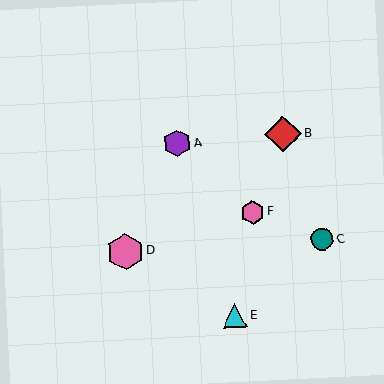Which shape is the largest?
The red diamond (labeled B) is the largest.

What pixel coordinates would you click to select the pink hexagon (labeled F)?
Click at (253, 212) to select the pink hexagon F.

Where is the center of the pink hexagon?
The center of the pink hexagon is at (125, 251).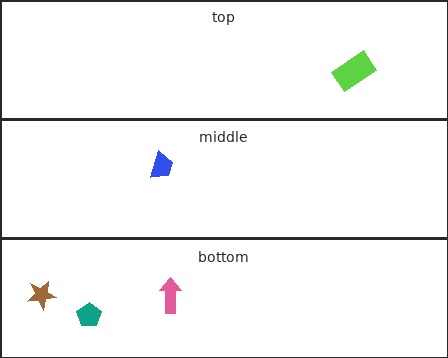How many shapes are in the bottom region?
3.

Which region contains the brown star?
The bottom region.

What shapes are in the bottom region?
The pink arrow, the brown star, the teal pentagon.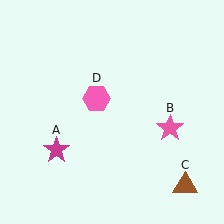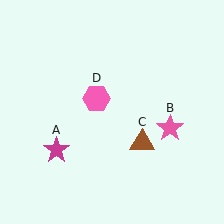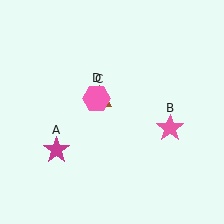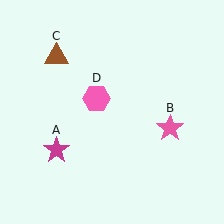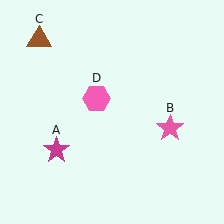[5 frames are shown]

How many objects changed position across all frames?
1 object changed position: brown triangle (object C).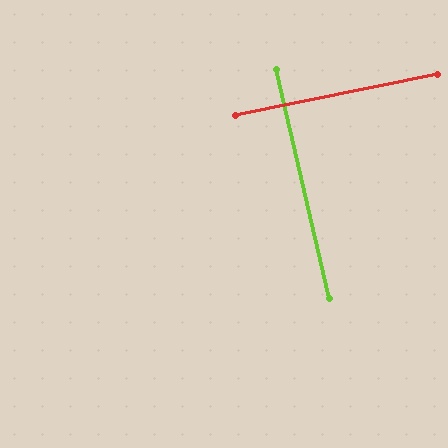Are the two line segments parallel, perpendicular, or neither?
Perpendicular — they meet at approximately 89°.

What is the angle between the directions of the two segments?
Approximately 89 degrees.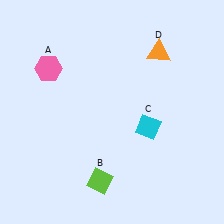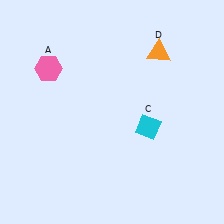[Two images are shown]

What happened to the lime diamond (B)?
The lime diamond (B) was removed in Image 2. It was in the bottom-left area of Image 1.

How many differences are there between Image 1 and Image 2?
There is 1 difference between the two images.